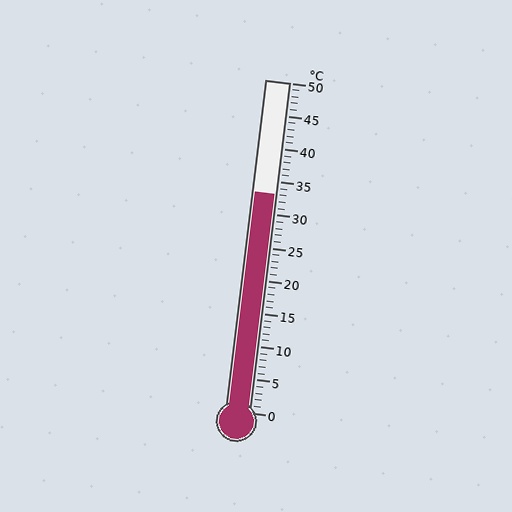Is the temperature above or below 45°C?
The temperature is below 45°C.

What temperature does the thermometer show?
The thermometer shows approximately 33°C.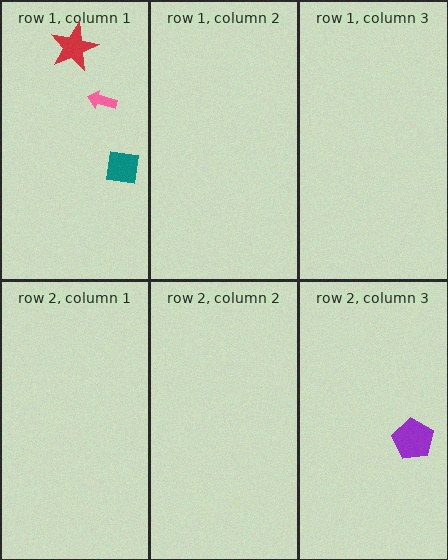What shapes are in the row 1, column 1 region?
The pink arrow, the teal square, the red star.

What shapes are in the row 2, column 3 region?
The purple pentagon.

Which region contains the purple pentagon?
The row 2, column 3 region.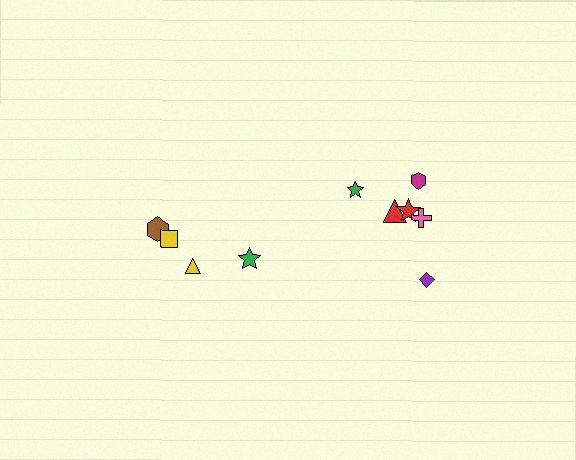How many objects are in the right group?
There are 6 objects.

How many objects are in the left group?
There are 4 objects.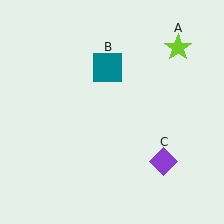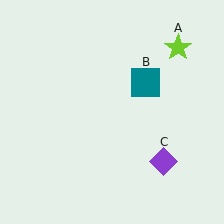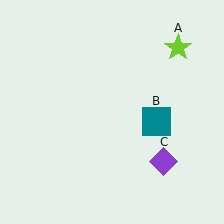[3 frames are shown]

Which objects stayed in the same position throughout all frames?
Lime star (object A) and purple diamond (object C) remained stationary.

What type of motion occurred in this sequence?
The teal square (object B) rotated clockwise around the center of the scene.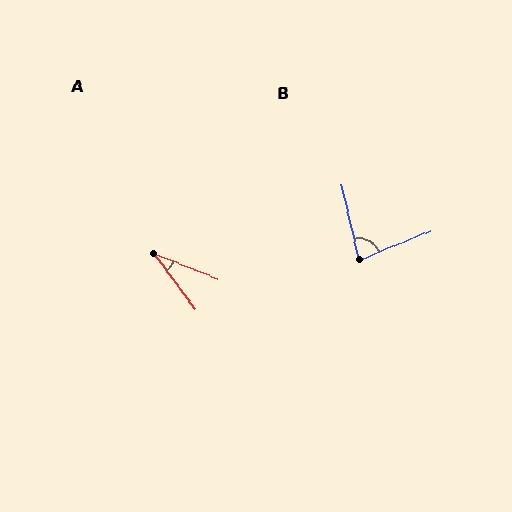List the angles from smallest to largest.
A (32°), B (80°).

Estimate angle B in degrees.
Approximately 80 degrees.